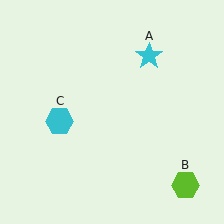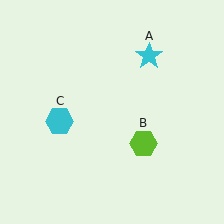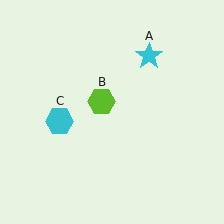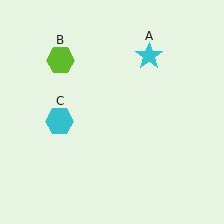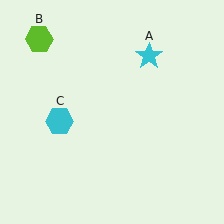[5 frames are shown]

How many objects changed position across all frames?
1 object changed position: lime hexagon (object B).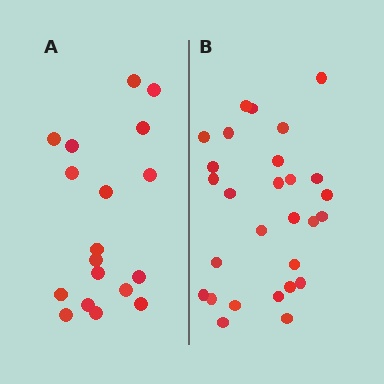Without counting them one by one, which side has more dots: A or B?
Region B (the right region) has more dots.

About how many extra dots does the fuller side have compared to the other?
Region B has roughly 10 or so more dots than region A.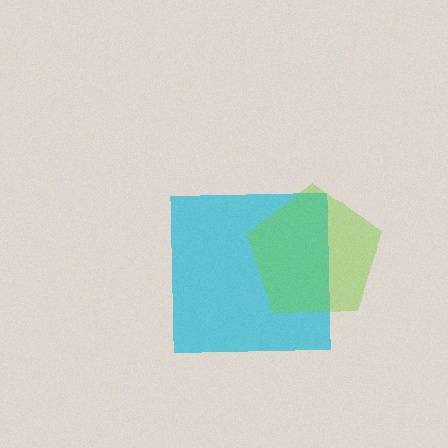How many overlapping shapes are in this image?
There are 2 overlapping shapes in the image.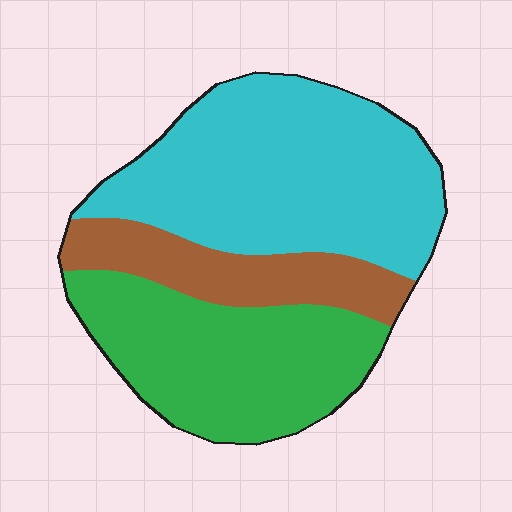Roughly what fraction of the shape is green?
Green takes up about one third (1/3) of the shape.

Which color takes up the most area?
Cyan, at roughly 45%.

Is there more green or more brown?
Green.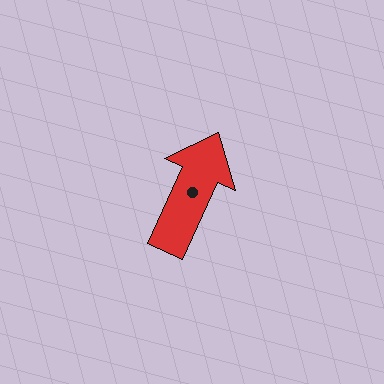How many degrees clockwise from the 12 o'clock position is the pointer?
Approximately 24 degrees.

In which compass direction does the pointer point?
Northeast.